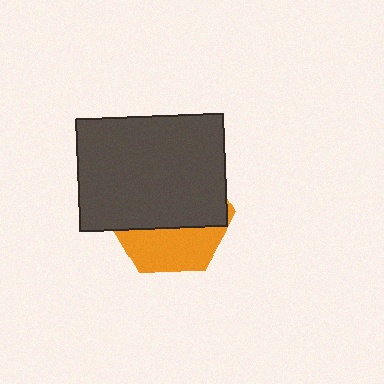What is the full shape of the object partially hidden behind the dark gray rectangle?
The partially hidden object is an orange hexagon.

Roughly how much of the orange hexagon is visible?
A small part of it is visible (roughly 36%).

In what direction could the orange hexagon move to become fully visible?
The orange hexagon could move down. That would shift it out from behind the dark gray rectangle entirely.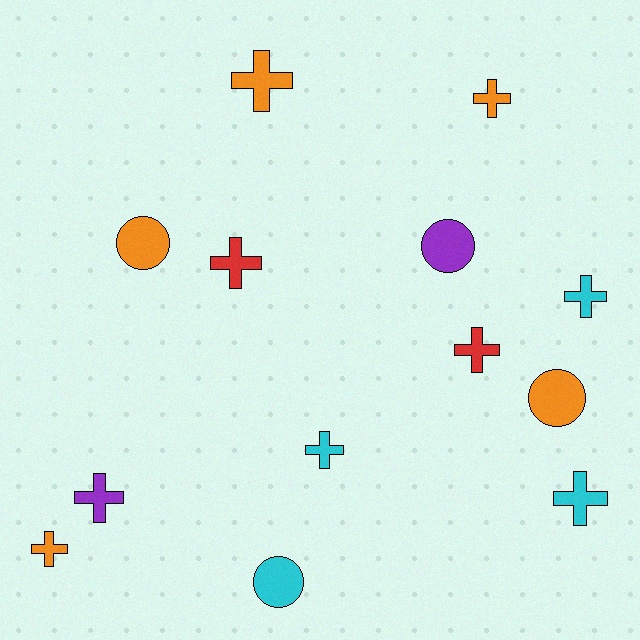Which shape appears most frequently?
Cross, with 9 objects.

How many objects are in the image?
There are 13 objects.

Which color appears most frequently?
Orange, with 5 objects.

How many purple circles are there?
There is 1 purple circle.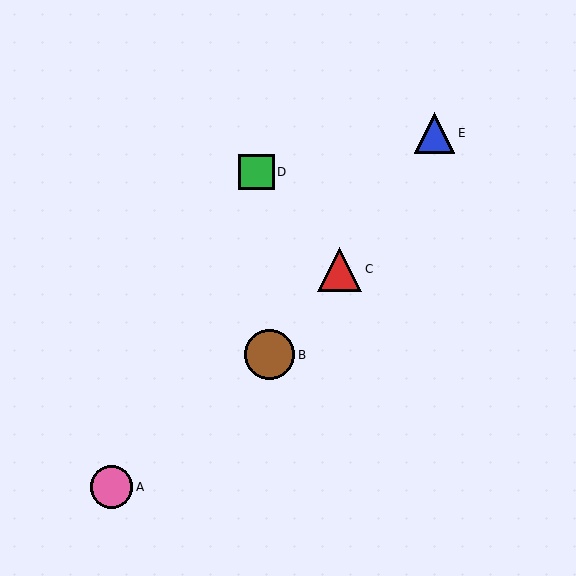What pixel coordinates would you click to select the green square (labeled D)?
Click at (256, 172) to select the green square D.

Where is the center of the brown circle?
The center of the brown circle is at (270, 355).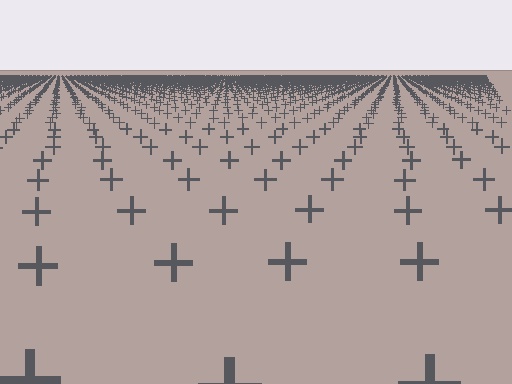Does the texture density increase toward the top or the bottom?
Density increases toward the top.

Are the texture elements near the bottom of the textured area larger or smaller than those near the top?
Larger. Near the bottom, elements are closer to the viewer and appear at a bigger on-screen size.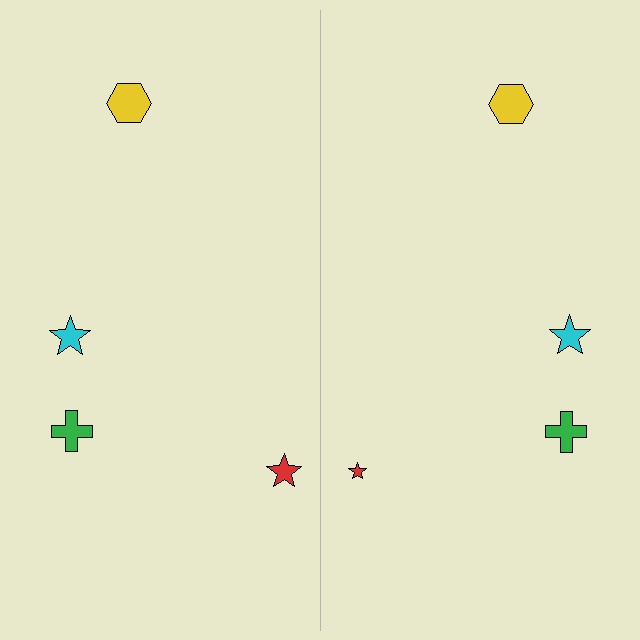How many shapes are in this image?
There are 8 shapes in this image.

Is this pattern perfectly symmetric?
No, the pattern is not perfectly symmetric. The red star on the right side has a different size than its mirror counterpart.